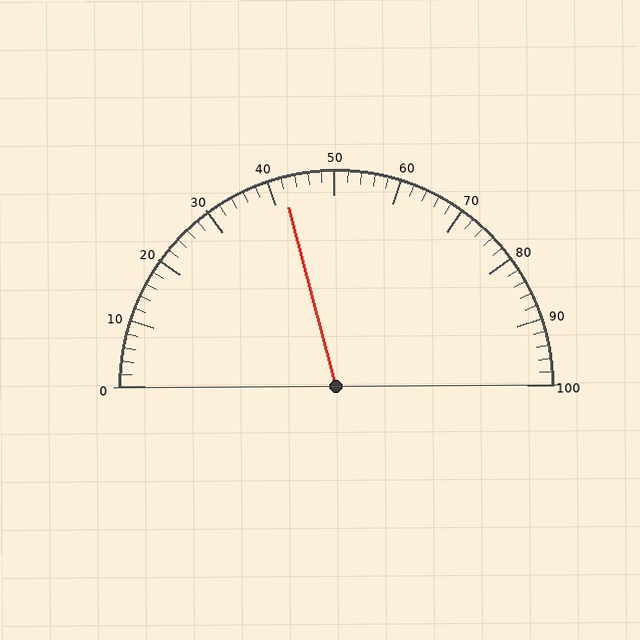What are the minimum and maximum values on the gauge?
The gauge ranges from 0 to 100.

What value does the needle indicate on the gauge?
The needle indicates approximately 42.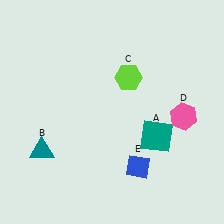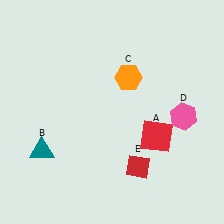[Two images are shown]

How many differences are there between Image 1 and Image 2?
There are 3 differences between the two images.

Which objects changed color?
A changed from teal to red. C changed from lime to orange. E changed from blue to red.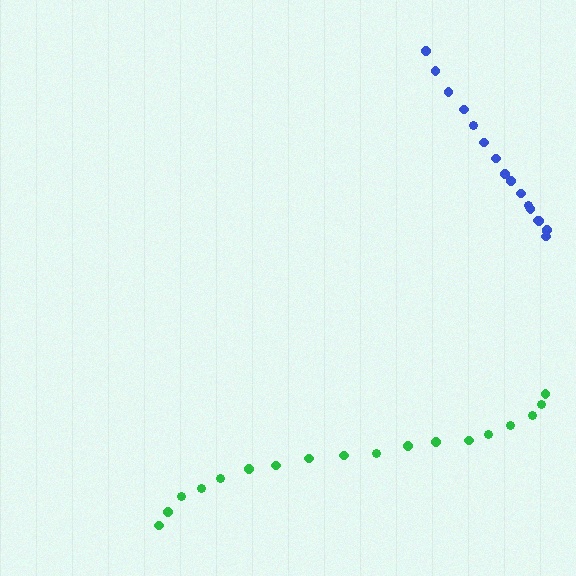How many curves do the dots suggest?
There are 2 distinct paths.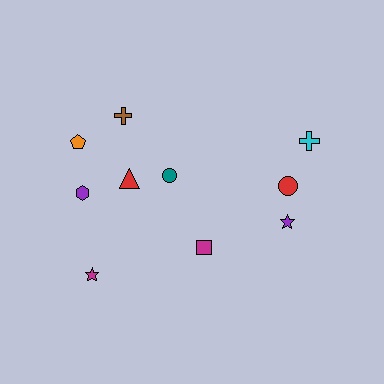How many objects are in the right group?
There are 3 objects.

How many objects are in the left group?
There are 7 objects.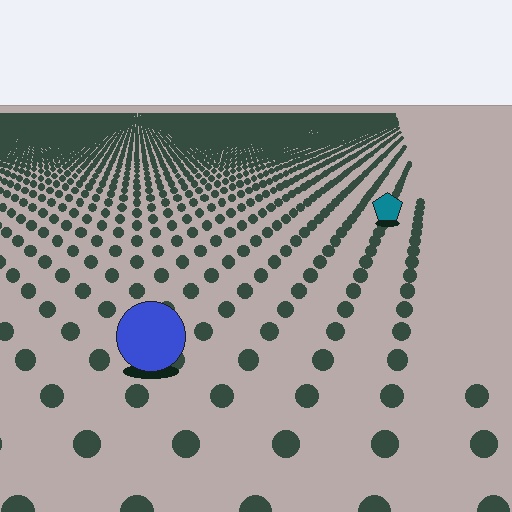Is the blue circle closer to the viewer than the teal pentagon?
Yes. The blue circle is closer — you can tell from the texture gradient: the ground texture is coarser near it.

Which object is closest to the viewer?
The blue circle is closest. The texture marks near it are larger and more spread out.